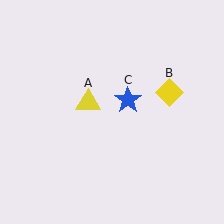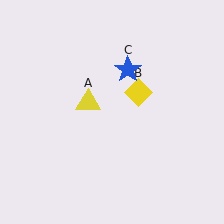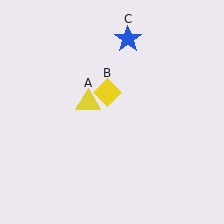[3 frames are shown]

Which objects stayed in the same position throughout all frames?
Yellow triangle (object A) remained stationary.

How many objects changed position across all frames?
2 objects changed position: yellow diamond (object B), blue star (object C).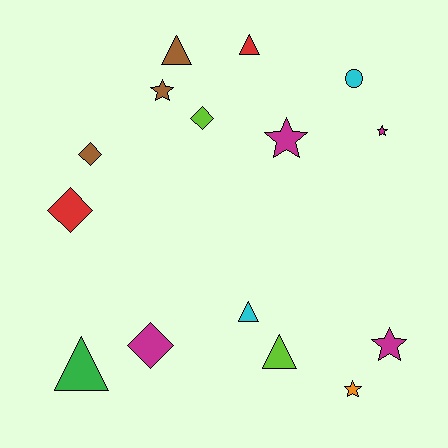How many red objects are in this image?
There are 2 red objects.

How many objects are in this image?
There are 15 objects.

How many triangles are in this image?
There are 5 triangles.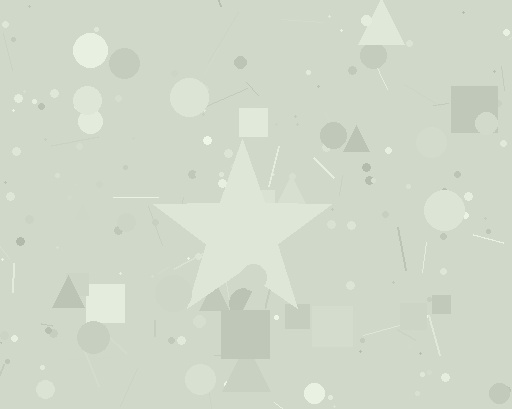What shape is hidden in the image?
A star is hidden in the image.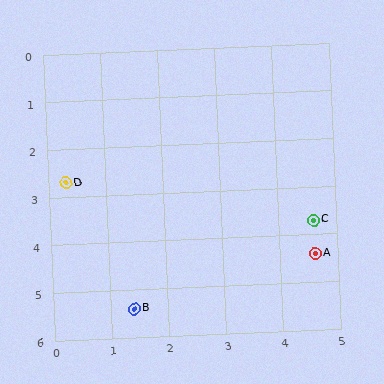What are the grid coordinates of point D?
Point D is at approximately (0.3, 2.7).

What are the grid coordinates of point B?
Point B is at approximately (1.4, 5.4).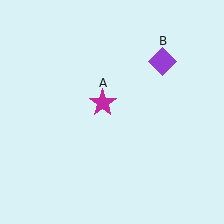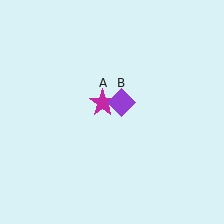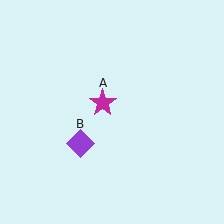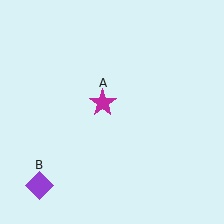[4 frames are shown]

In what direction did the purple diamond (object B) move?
The purple diamond (object B) moved down and to the left.